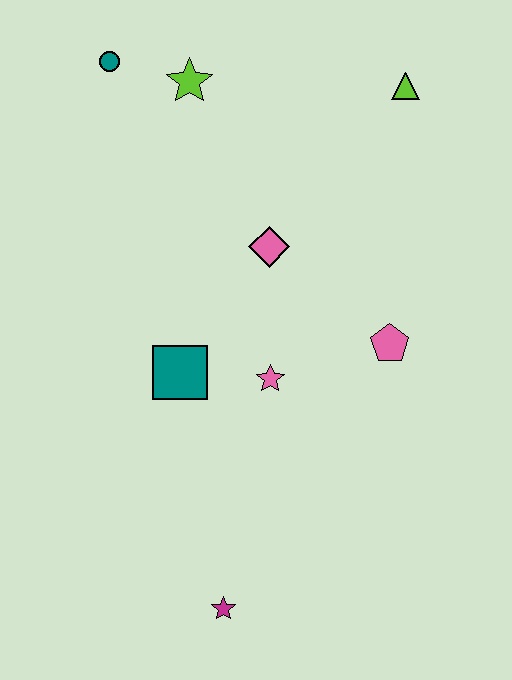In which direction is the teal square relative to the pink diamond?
The teal square is below the pink diamond.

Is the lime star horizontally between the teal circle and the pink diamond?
Yes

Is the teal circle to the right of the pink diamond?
No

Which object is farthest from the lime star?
The magenta star is farthest from the lime star.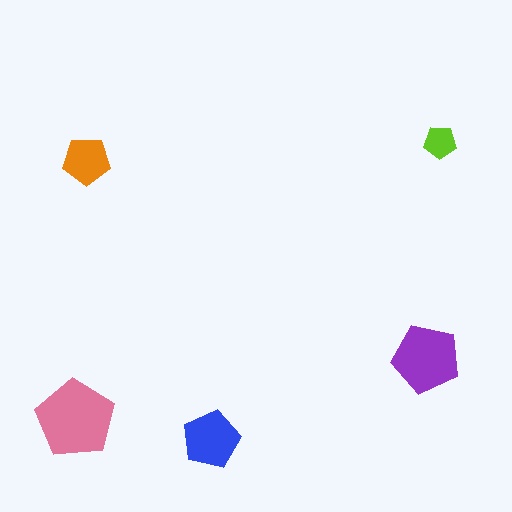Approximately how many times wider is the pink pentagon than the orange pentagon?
About 1.5 times wider.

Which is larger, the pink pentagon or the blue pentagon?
The pink one.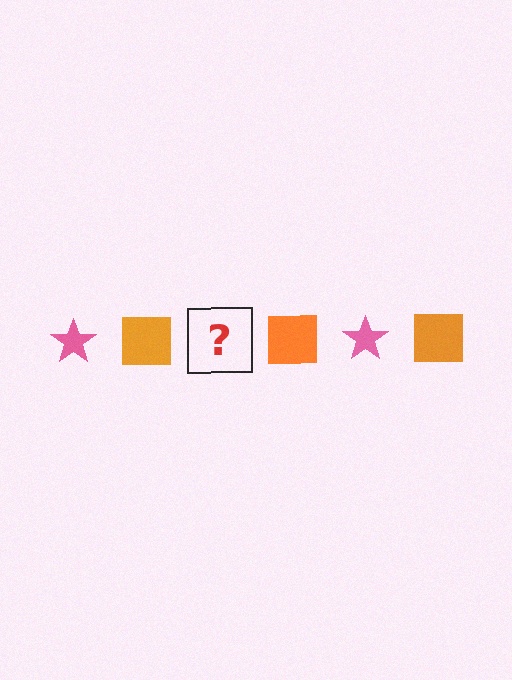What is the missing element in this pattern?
The missing element is a pink star.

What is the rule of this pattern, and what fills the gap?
The rule is that the pattern alternates between pink star and orange square. The gap should be filled with a pink star.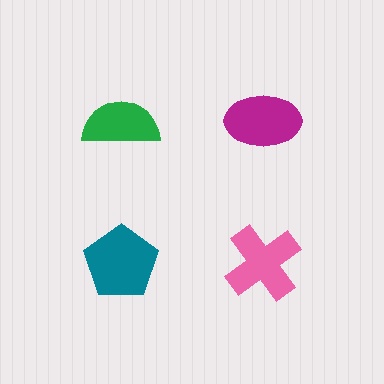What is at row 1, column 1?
A green semicircle.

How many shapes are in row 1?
2 shapes.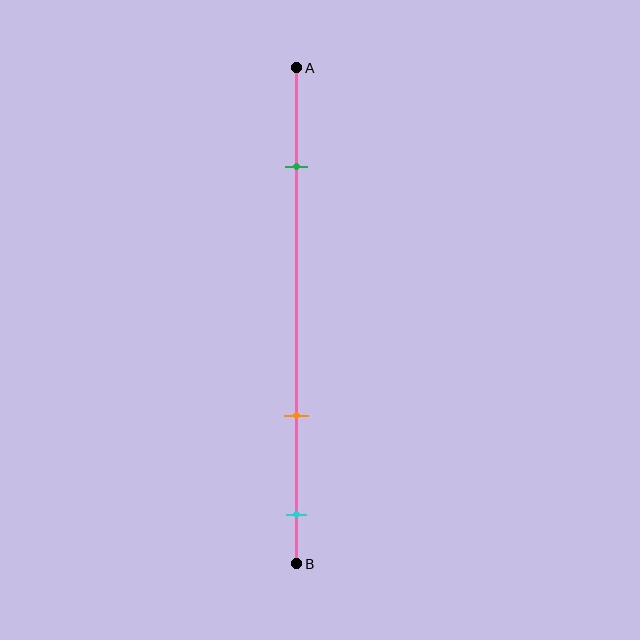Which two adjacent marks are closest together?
The orange and cyan marks are the closest adjacent pair.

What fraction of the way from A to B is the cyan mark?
The cyan mark is approximately 90% (0.9) of the way from A to B.